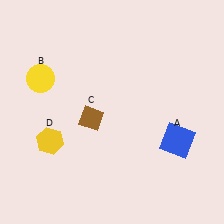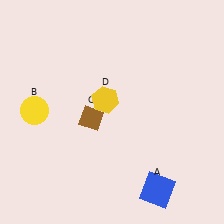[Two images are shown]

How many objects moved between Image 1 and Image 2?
3 objects moved between the two images.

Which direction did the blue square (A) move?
The blue square (A) moved down.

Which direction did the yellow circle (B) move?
The yellow circle (B) moved down.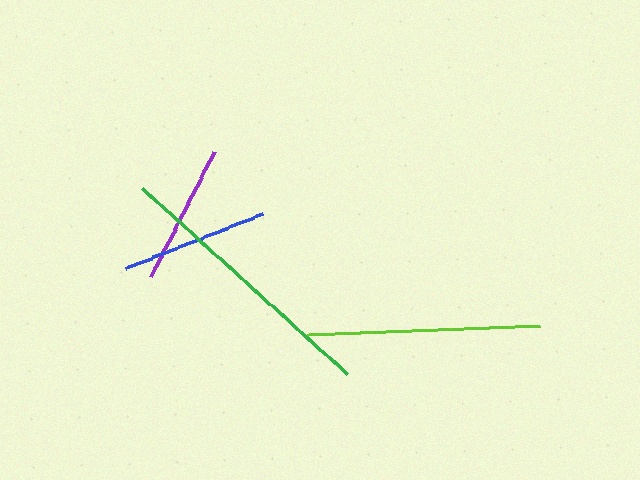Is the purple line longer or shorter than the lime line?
The lime line is longer than the purple line.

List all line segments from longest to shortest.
From longest to shortest: green, lime, blue, purple.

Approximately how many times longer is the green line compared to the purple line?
The green line is approximately 2.0 times the length of the purple line.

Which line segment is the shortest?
The purple line is the shortest at approximately 140 pixels.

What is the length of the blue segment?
The blue segment is approximately 147 pixels long.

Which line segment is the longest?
The green line is the longest at approximately 277 pixels.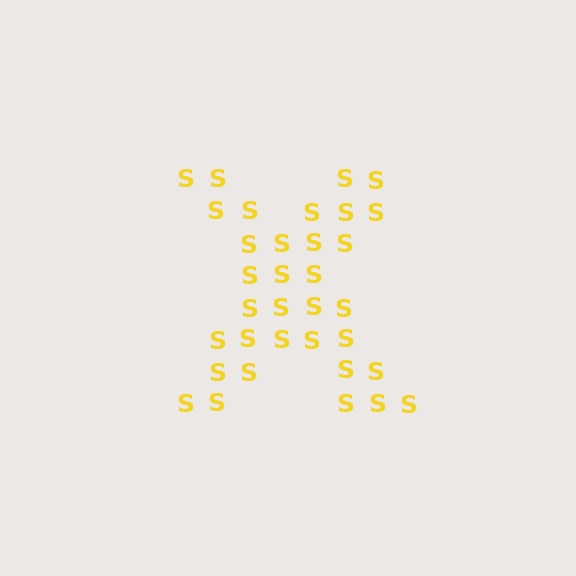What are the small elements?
The small elements are letter S's.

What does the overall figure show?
The overall figure shows the letter X.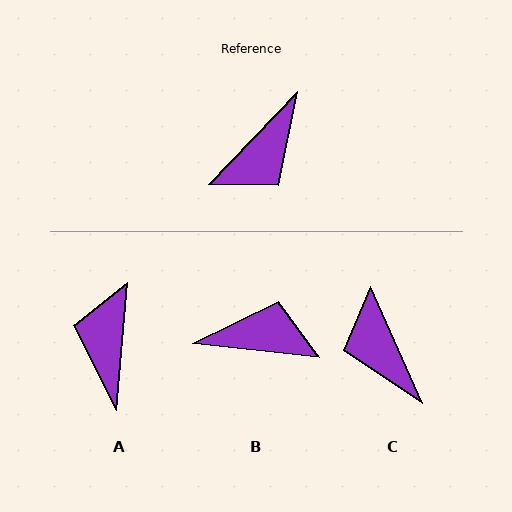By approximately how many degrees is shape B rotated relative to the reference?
Approximately 127 degrees counter-clockwise.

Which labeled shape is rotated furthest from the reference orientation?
A, about 141 degrees away.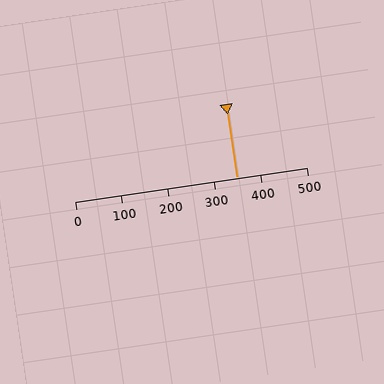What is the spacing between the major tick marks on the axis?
The major ticks are spaced 100 apart.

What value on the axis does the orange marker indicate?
The marker indicates approximately 350.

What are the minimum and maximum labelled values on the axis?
The axis runs from 0 to 500.